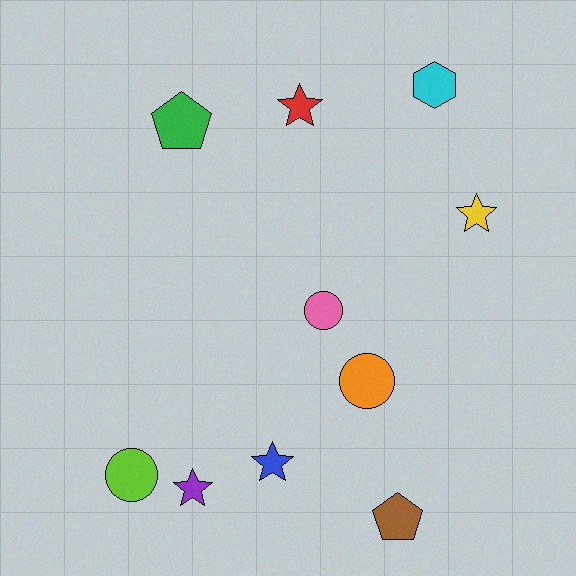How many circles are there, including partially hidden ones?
There are 3 circles.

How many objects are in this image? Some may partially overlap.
There are 10 objects.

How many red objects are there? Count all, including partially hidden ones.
There is 1 red object.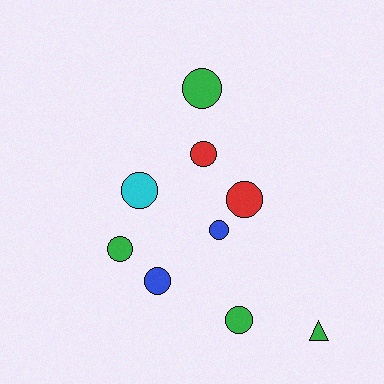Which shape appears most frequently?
Circle, with 8 objects.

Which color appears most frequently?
Green, with 4 objects.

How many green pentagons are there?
There are no green pentagons.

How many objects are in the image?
There are 9 objects.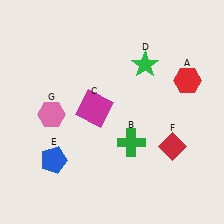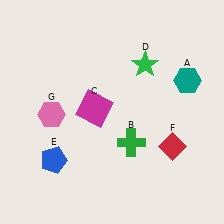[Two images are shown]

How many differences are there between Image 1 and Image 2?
There is 1 difference between the two images.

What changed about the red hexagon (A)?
In Image 1, A is red. In Image 2, it changed to teal.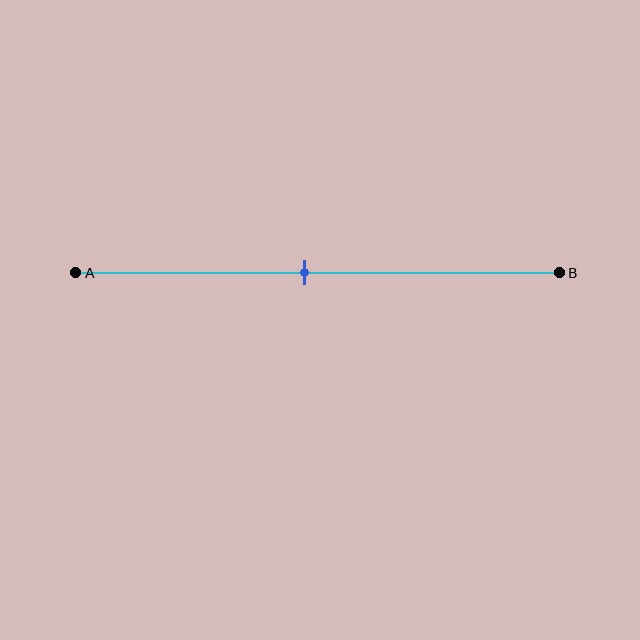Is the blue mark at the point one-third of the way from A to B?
No, the mark is at about 45% from A, not at the 33% one-third point.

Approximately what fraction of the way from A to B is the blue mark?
The blue mark is approximately 45% of the way from A to B.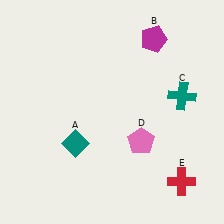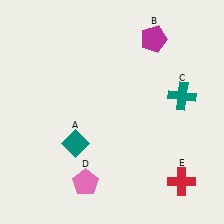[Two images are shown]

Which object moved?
The pink pentagon (D) moved left.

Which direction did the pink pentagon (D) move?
The pink pentagon (D) moved left.